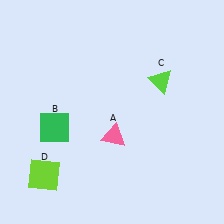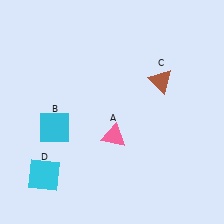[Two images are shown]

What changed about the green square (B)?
In Image 1, B is green. In Image 2, it changed to cyan.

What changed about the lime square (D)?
In Image 1, D is lime. In Image 2, it changed to cyan.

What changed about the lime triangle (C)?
In Image 1, C is lime. In Image 2, it changed to brown.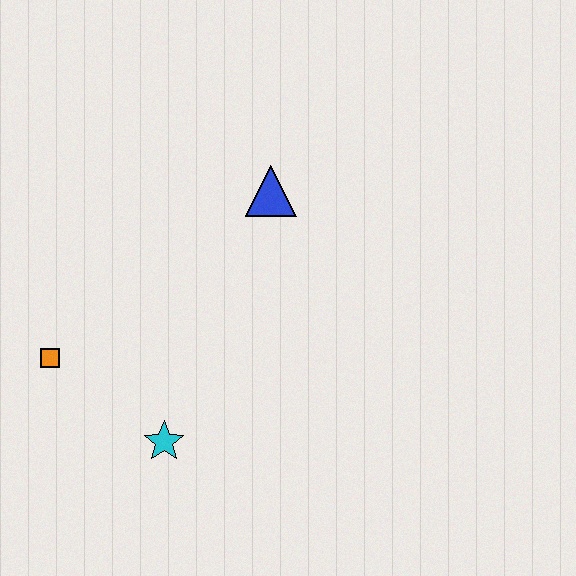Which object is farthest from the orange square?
The blue triangle is farthest from the orange square.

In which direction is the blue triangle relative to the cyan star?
The blue triangle is above the cyan star.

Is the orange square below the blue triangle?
Yes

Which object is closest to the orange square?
The cyan star is closest to the orange square.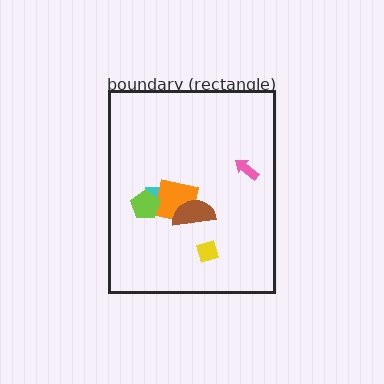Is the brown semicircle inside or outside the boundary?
Inside.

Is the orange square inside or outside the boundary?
Inside.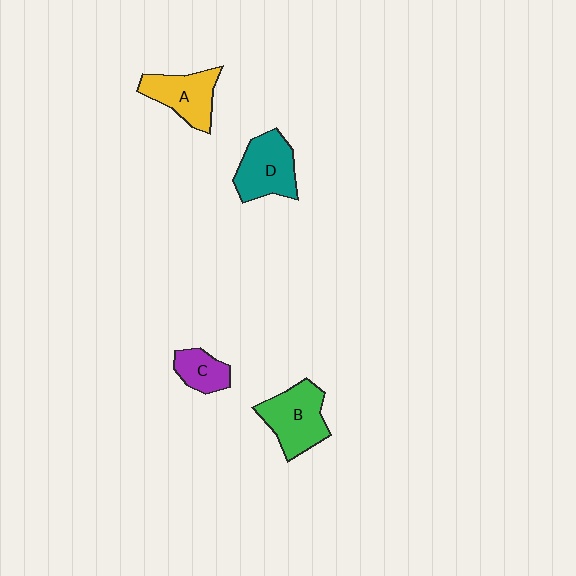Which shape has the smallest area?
Shape C (purple).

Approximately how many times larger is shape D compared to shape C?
Approximately 1.8 times.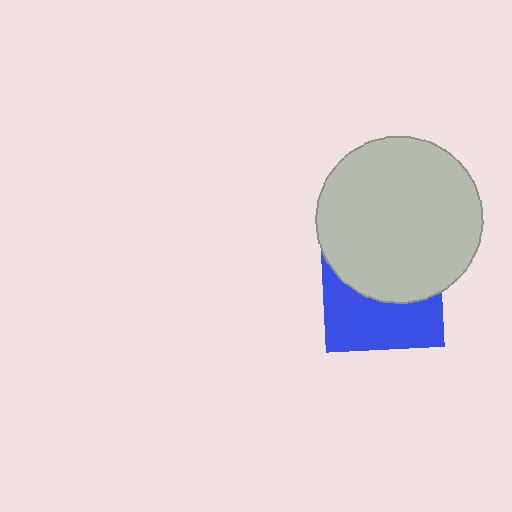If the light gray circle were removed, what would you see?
You would see the complete blue square.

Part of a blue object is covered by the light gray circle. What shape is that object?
It is a square.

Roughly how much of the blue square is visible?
About half of it is visible (roughly 47%).